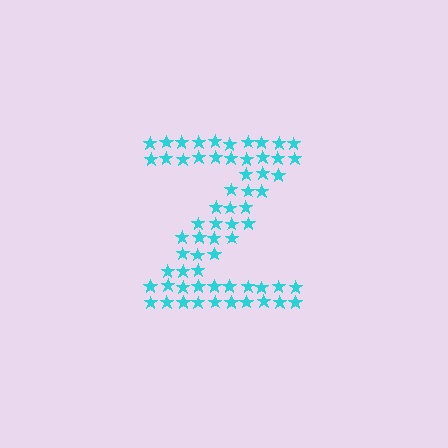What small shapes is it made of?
It is made of small stars.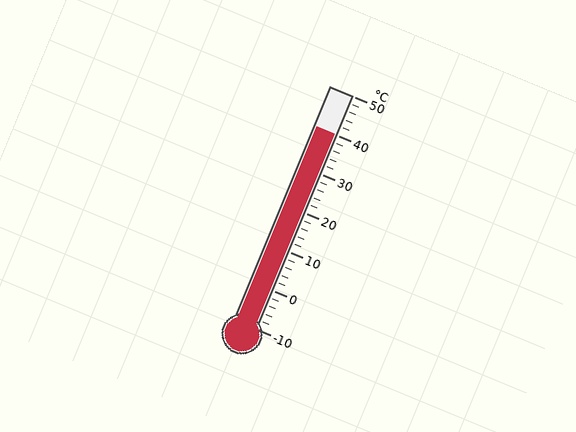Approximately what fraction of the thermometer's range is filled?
The thermometer is filled to approximately 85% of its range.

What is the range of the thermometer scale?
The thermometer scale ranges from -10°C to 50°C.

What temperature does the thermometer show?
The thermometer shows approximately 40°C.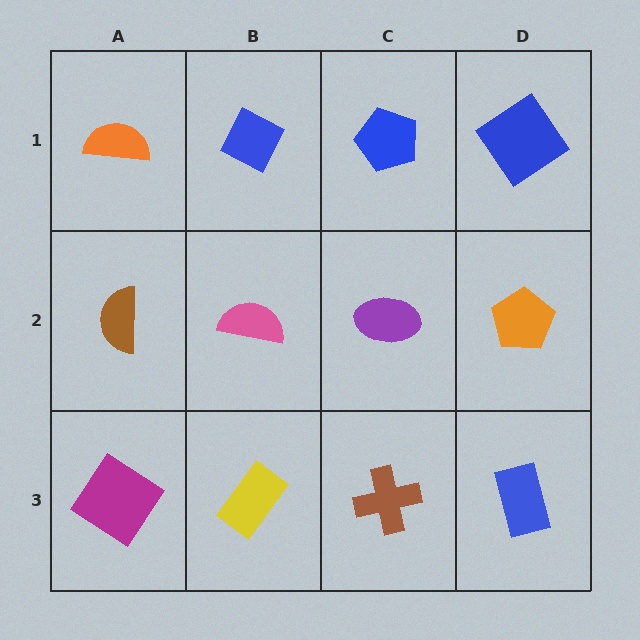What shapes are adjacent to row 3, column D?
An orange pentagon (row 2, column D), a brown cross (row 3, column C).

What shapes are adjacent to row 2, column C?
A blue pentagon (row 1, column C), a brown cross (row 3, column C), a pink semicircle (row 2, column B), an orange pentagon (row 2, column D).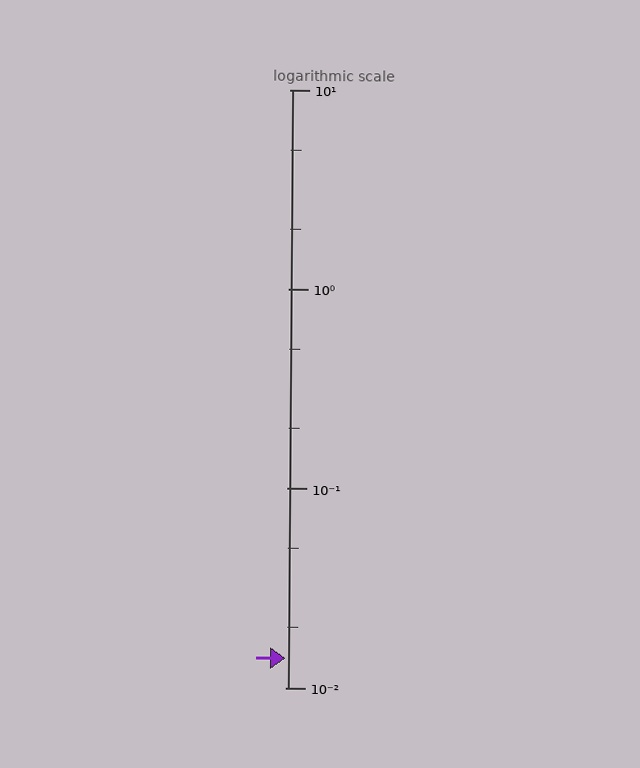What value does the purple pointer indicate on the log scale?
The pointer indicates approximately 0.014.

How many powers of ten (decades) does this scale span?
The scale spans 3 decades, from 0.01 to 10.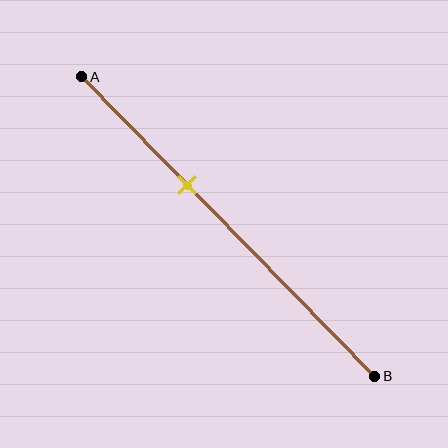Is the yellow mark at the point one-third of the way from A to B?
Yes, the mark is approximately at the one-third point.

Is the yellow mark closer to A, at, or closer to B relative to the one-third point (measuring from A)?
The yellow mark is approximately at the one-third point of segment AB.